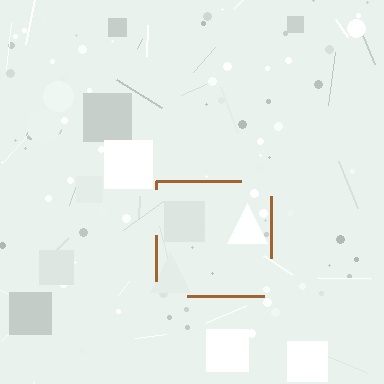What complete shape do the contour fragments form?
The contour fragments form a square.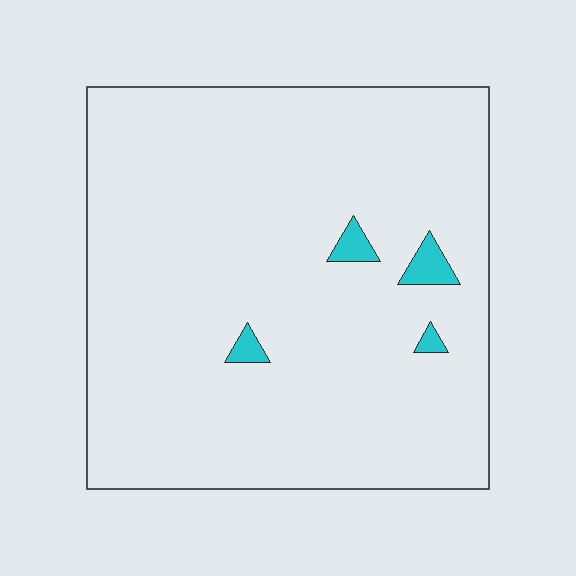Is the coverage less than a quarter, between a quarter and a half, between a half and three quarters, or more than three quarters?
Less than a quarter.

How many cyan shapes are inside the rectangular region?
4.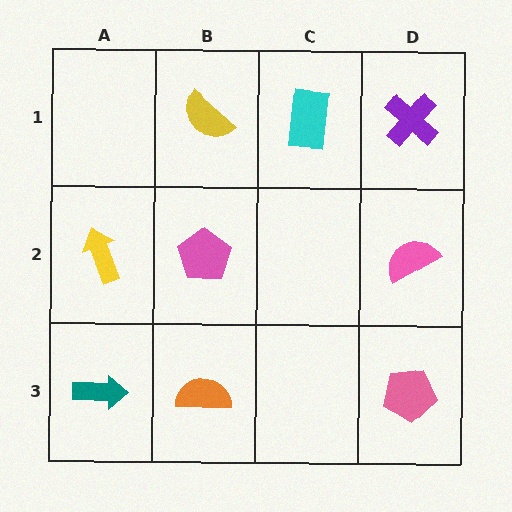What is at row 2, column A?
A yellow arrow.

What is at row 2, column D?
A pink semicircle.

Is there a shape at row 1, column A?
No, that cell is empty.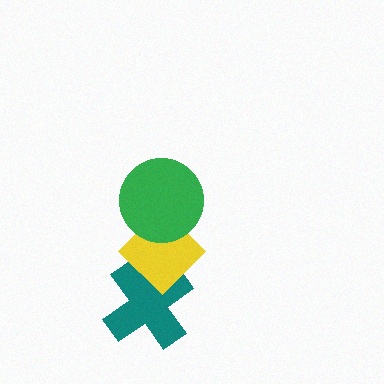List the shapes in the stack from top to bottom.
From top to bottom: the green circle, the yellow diamond, the teal cross.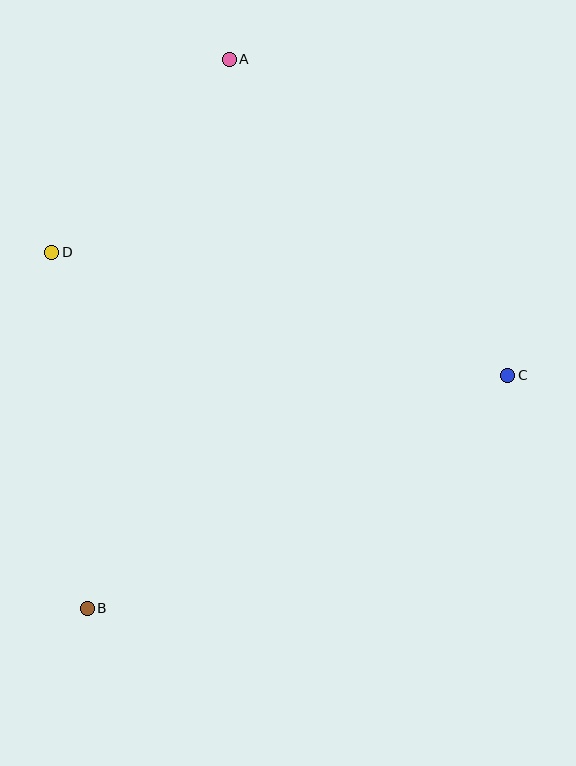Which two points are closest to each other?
Points A and D are closest to each other.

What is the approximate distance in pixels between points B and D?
The distance between B and D is approximately 358 pixels.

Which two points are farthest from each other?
Points A and B are farthest from each other.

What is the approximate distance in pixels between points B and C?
The distance between B and C is approximately 480 pixels.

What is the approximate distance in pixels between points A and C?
The distance between A and C is approximately 421 pixels.